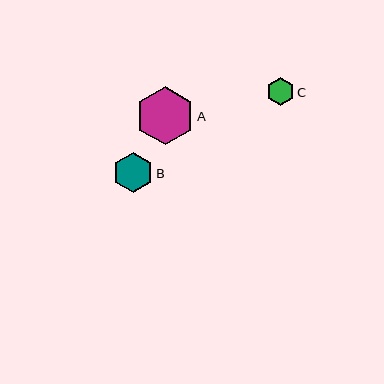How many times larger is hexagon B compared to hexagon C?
Hexagon B is approximately 1.4 times the size of hexagon C.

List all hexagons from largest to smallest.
From largest to smallest: A, B, C.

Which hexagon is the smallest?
Hexagon C is the smallest with a size of approximately 28 pixels.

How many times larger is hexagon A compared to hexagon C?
Hexagon A is approximately 2.1 times the size of hexagon C.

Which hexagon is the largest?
Hexagon A is the largest with a size of approximately 58 pixels.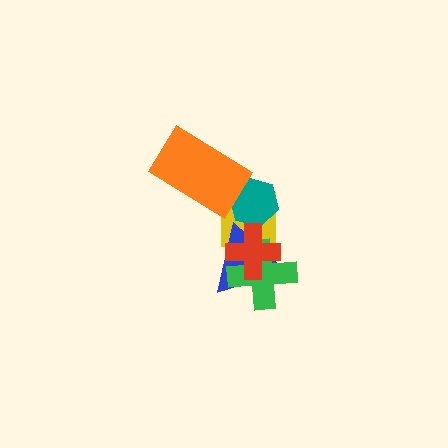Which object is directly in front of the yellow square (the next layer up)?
The blue triangle is directly in front of the yellow square.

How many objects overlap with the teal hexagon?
2 objects overlap with the teal hexagon.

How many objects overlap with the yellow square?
3 objects overlap with the yellow square.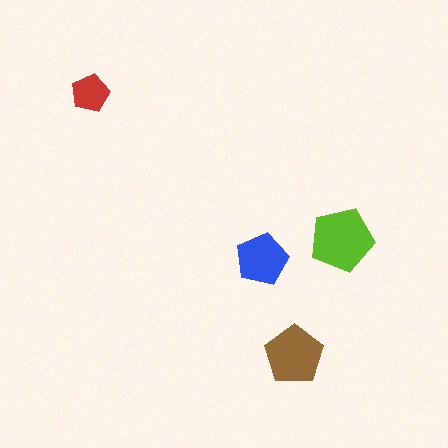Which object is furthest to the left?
The red pentagon is leftmost.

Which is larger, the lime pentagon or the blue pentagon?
The lime one.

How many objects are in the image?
There are 4 objects in the image.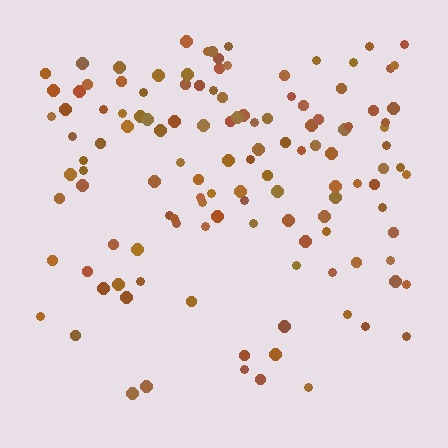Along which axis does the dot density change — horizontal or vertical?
Vertical.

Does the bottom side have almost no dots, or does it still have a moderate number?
Still a moderate number, just noticeably fewer than the top.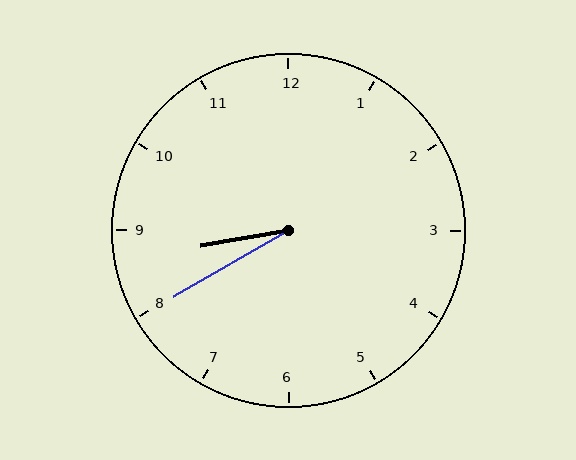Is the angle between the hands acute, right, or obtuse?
It is acute.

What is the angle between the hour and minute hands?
Approximately 20 degrees.